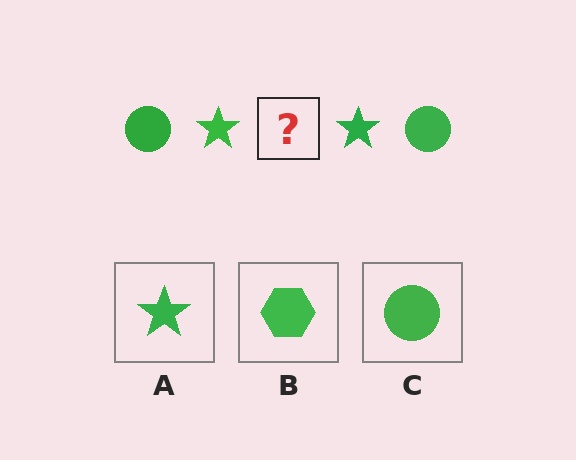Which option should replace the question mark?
Option C.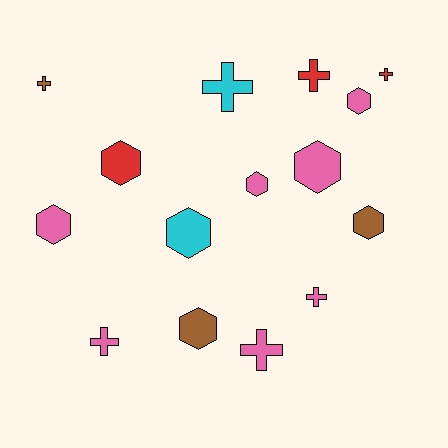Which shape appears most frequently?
Hexagon, with 8 objects.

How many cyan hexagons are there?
There is 1 cyan hexagon.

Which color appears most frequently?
Pink, with 7 objects.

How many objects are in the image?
There are 15 objects.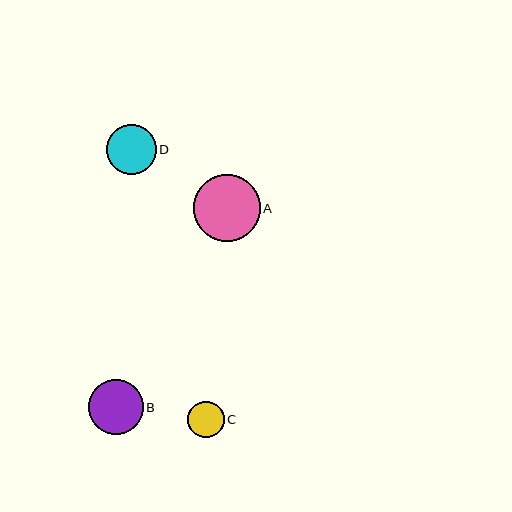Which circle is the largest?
Circle A is the largest with a size of approximately 67 pixels.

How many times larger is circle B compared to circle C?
Circle B is approximately 1.5 times the size of circle C.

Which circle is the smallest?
Circle C is the smallest with a size of approximately 37 pixels.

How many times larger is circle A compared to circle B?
Circle A is approximately 1.2 times the size of circle B.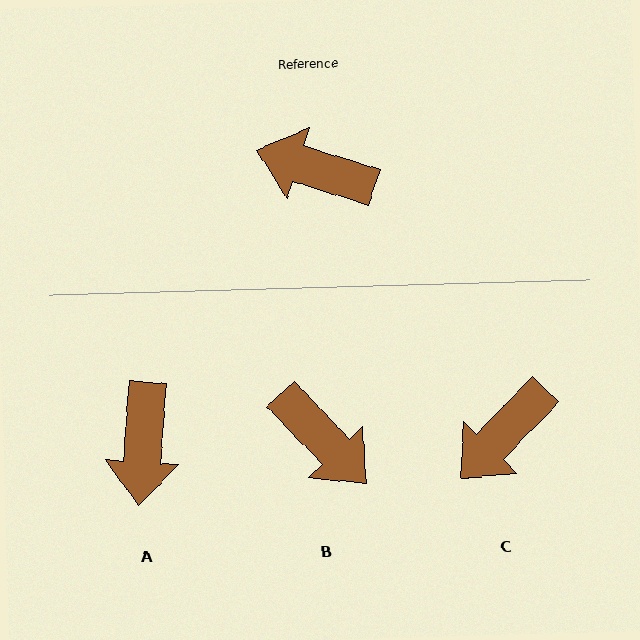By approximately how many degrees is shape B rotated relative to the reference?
Approximately 152 degrees counter-clockwise.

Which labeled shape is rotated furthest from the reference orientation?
B, about 152 degrees away.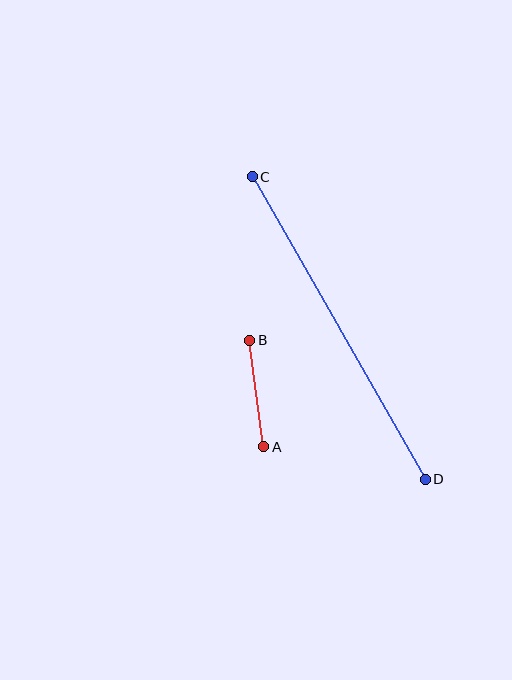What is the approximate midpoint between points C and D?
The midpoint is at approximately (339, 328) pixels.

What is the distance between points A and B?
The distance is approximately 107 pixels.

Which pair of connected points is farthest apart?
Points C and D are farthest apart.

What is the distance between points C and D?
The distance is approximately 349 pixels.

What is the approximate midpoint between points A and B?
The midpoint is at approximately (257, 394) pixels.